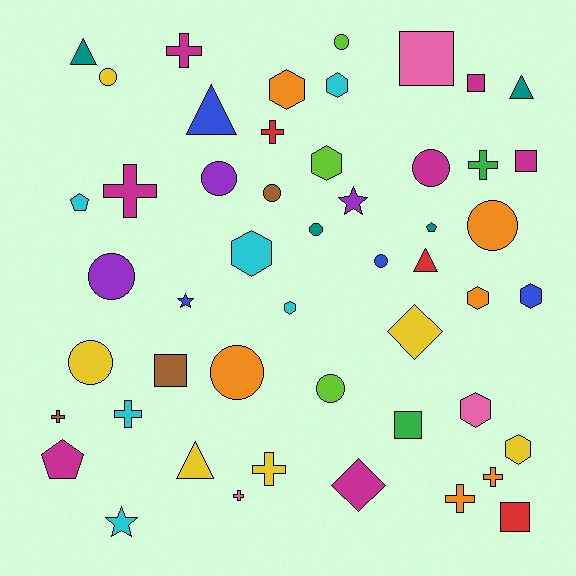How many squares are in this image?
There are 6 squares.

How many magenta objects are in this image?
There are 7 magenta objects.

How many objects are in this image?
There are 50 objects.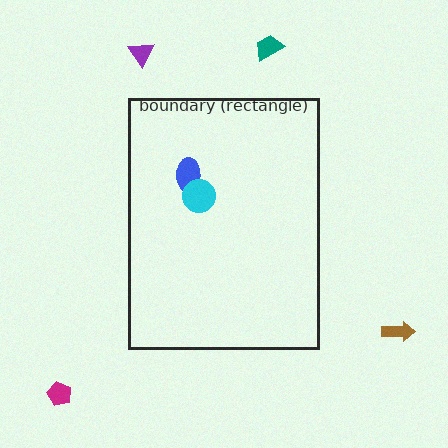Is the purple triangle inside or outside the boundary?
Outside.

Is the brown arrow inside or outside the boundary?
Outside.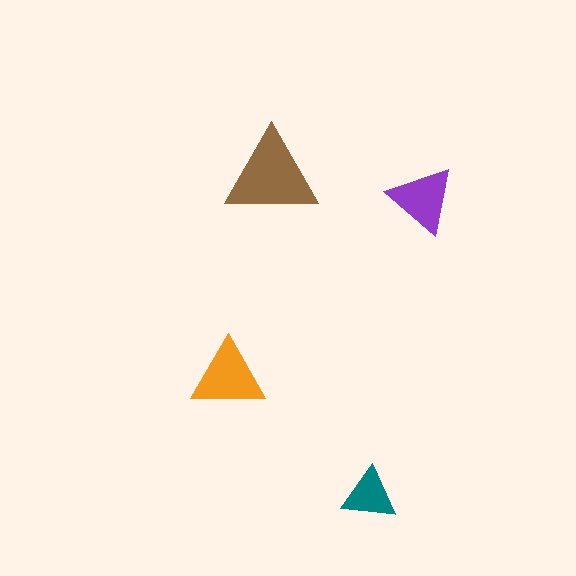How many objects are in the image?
There are 4 objects in the image.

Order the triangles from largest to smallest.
the brown one, the orange one, the purple one, the teal one.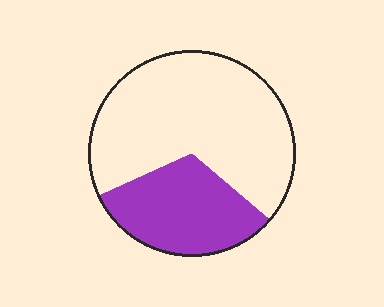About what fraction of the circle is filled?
About one third (1/3).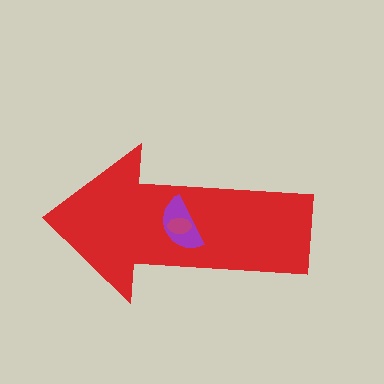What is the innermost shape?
The magenta ellipse.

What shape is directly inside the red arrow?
The purple semicircle.